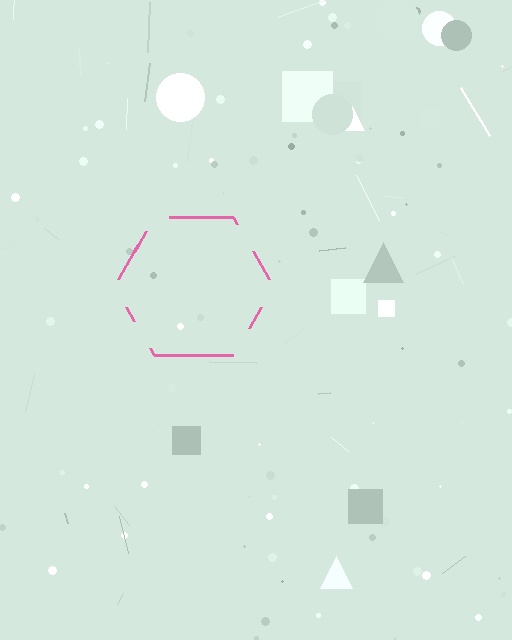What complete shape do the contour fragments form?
The contour fragments form a hexagon.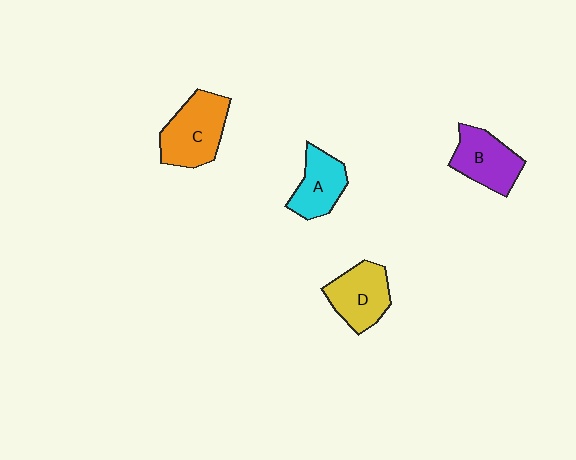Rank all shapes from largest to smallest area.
From largest to smallest: C (orange), D (yellow), B (purple), A (cyan).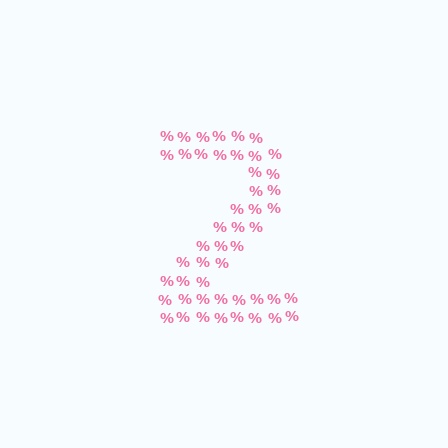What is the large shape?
The large shape is the digit 2.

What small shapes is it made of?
It is made of small percent signs.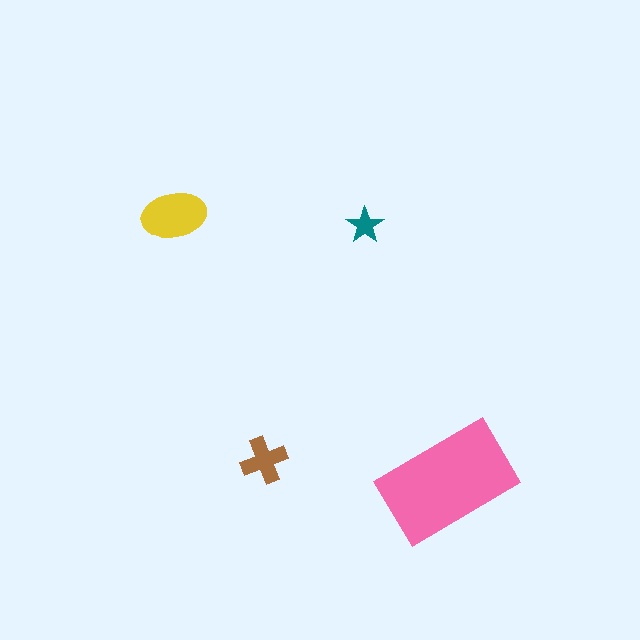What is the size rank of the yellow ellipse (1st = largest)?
2nd.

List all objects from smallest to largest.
The teal star, the brown cross, the yellow ellipse, the pink rectangle.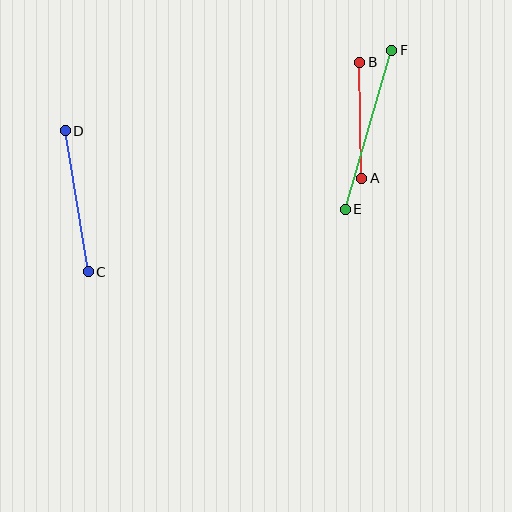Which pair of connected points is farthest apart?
Points E and F are farthest apart.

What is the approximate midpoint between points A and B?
The midpoint is at approximately (361, 120) pixels.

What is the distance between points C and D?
The distance is approximately 143 pixels.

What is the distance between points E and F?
The distance is approximately 166 pixels.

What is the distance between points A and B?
The distance is approximately 116 pixels.